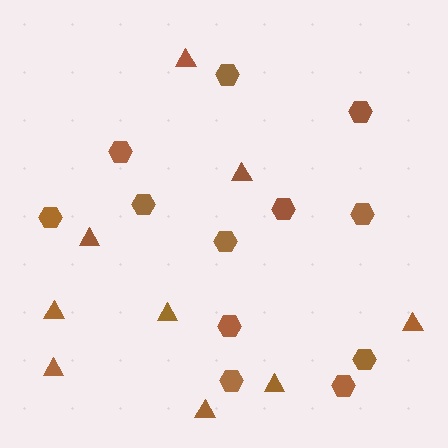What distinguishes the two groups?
There are 2 groups: one group of triangles (9) and one group of hexagons (12).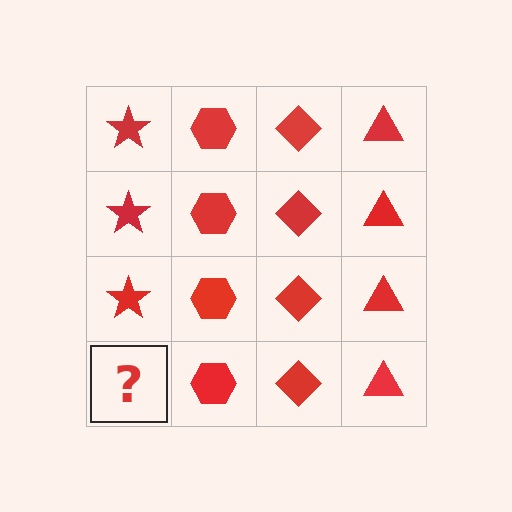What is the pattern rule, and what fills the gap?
The rule is that each column has a consistent shape. The gap should be filled with a red star.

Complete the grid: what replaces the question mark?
The question mark should be replaced with a red star.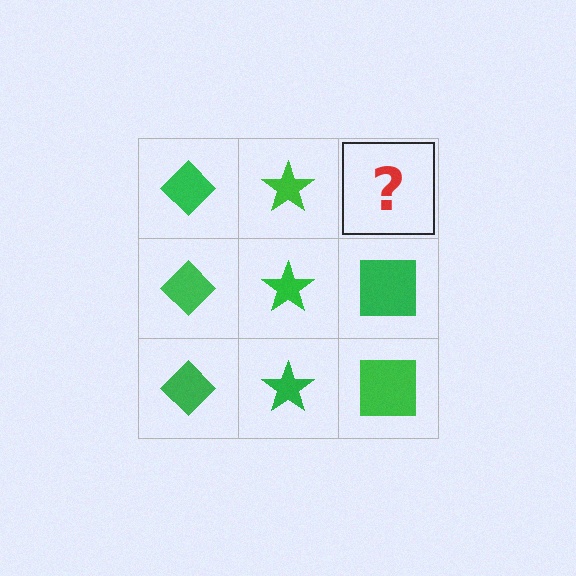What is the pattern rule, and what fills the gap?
The rule is that each column has a consistent shape. The gap should be filled with a green square.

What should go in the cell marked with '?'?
The missing cell should contain a green square.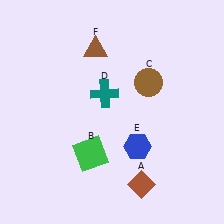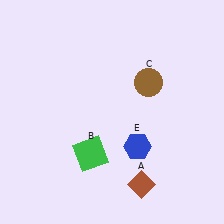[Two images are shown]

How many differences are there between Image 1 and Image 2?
There are 2 differences between the two images.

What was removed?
The teal cross (D), the brown triangle (F) were removed in Image 2.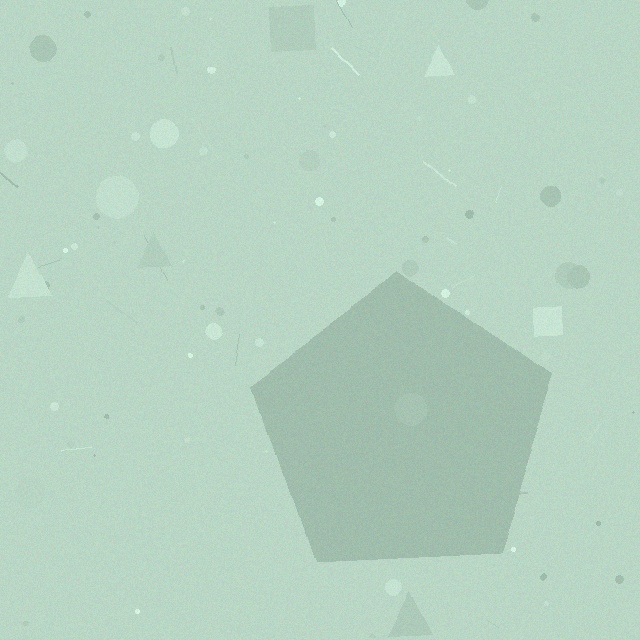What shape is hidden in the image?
A pentagon is hidden in the image.